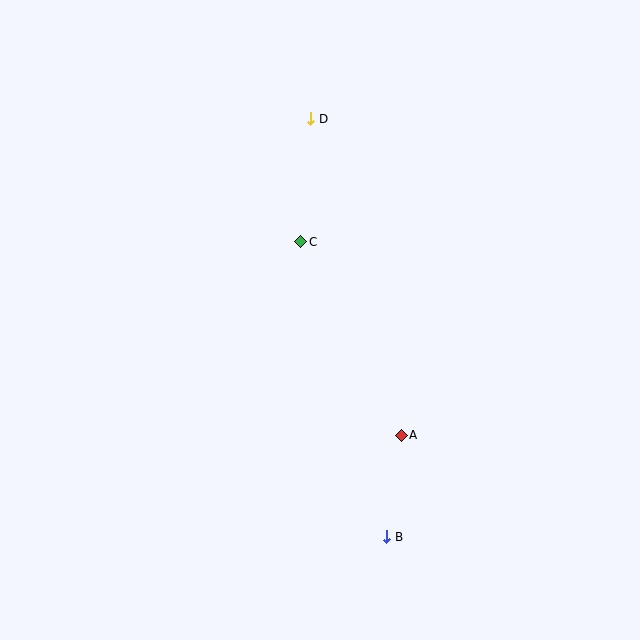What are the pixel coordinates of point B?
Point B is at (387, 537).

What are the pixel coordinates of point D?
Point D is at (311, 119).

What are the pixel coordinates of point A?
Point A is at (401, 435).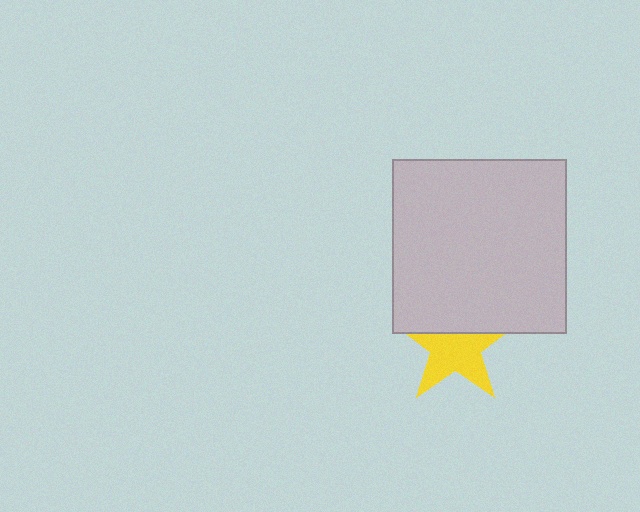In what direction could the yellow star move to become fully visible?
The yellow star could move down. That would shift it out from behind the light gray square entirely.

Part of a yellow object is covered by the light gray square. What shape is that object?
It is a star.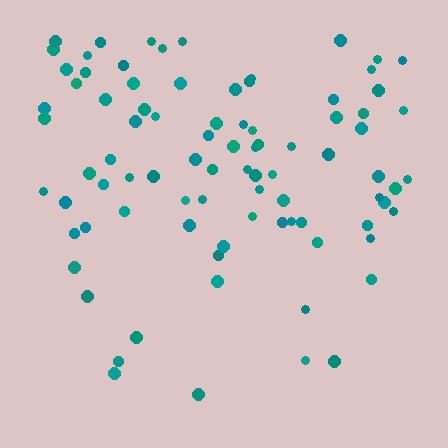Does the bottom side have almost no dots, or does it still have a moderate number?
Still a moderate number, just noticeably fewer than the top.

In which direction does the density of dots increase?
From bottom to top, with the top side densest.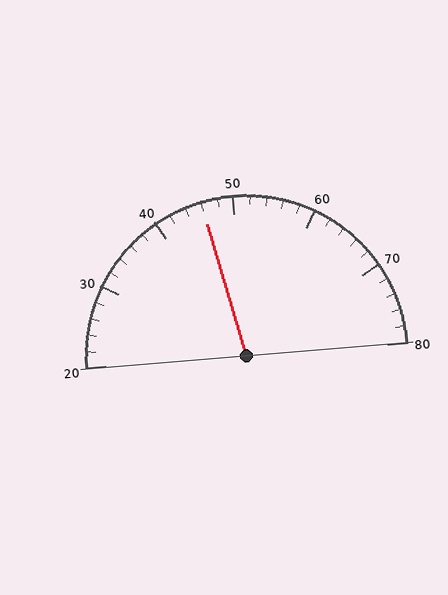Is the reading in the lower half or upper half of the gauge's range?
The reading is in the lower half of the range (20 to 80).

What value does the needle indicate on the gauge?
The needle indicates approximately 46.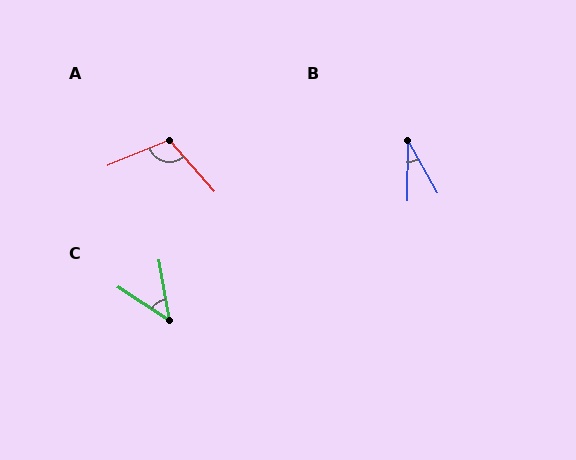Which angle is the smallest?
B, at approximately 30 degrees.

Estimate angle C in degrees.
Approximately 47 degrees.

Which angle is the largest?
A, at approximately 109 degrees.